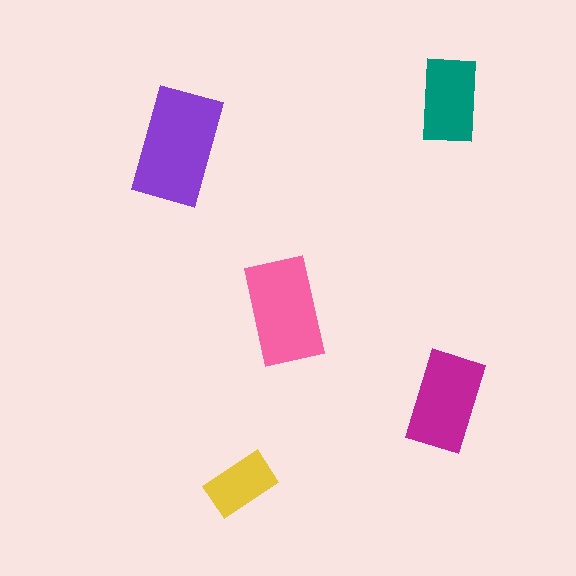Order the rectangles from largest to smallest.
the purple one, the pink one, the magenta one, the teal one, the yellow one.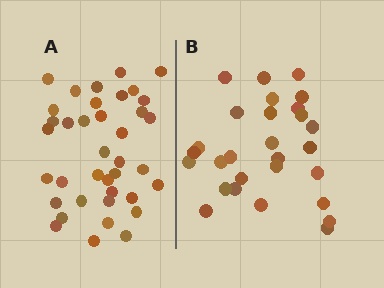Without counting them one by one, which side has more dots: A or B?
Region A (the left region) has more dots.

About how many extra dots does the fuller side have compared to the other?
Region A has roughly 10 or so more dots than region B.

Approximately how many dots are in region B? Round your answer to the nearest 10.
About 30 dots. (The exact count is 28, which rounds to 30.)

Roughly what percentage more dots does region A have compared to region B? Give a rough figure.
About 35% more.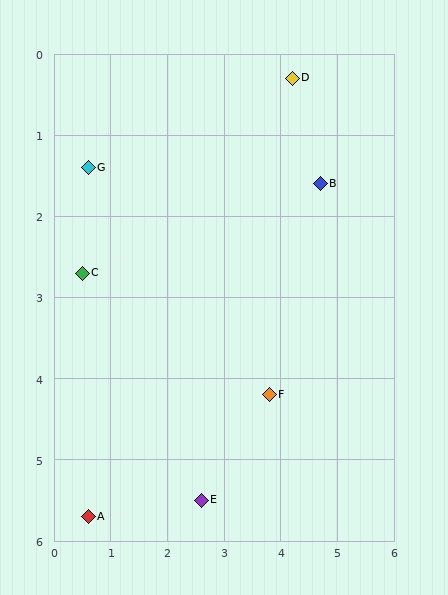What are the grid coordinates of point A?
Point A is at approximately (0.6, 5.7).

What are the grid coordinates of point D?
Point D is at approximately (4.2, 0.3).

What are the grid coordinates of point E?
Point E is at approximately (2.6, 5.5).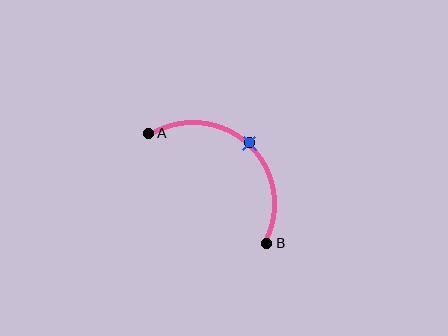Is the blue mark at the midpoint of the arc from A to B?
Yes. The blue mark lies on the arc at equal arc-length from both A and B — it is the arc midpoint.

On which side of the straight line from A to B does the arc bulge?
The arc bulges above and to the right of the straight line connecting A and B.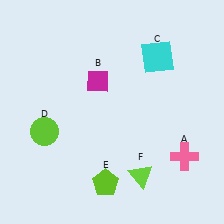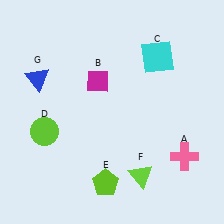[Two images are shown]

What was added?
A blue triangle (G) was added in Image 2.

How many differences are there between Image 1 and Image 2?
There is 1 difference between the two images.